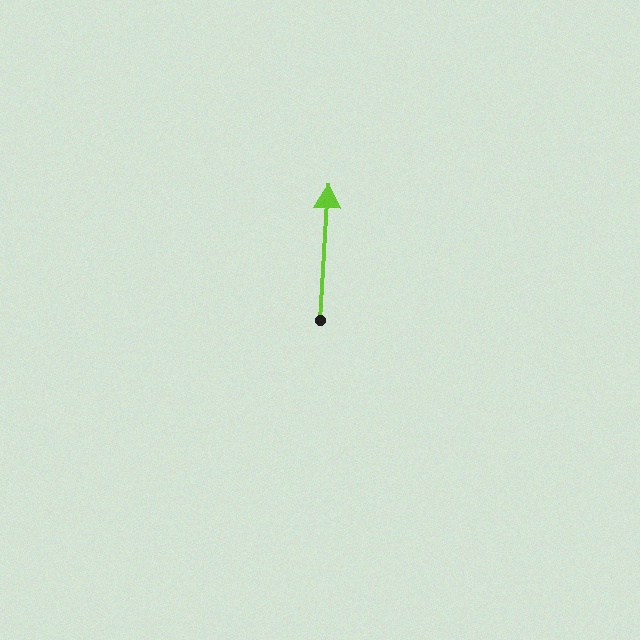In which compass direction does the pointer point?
North.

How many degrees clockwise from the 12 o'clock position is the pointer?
Approximately 4 degrees.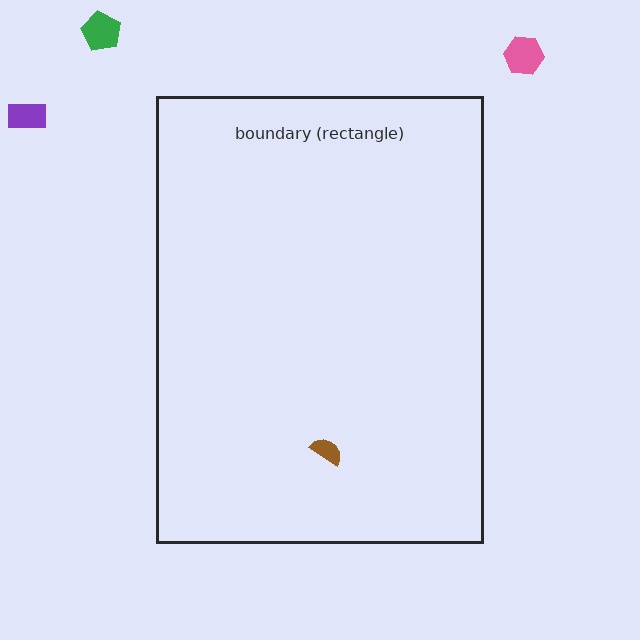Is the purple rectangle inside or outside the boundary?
Outside.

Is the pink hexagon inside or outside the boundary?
Outside.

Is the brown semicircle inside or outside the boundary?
Inside.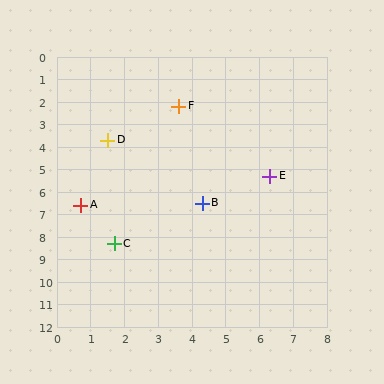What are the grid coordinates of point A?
Point A is at approximately (0.7, 6.6).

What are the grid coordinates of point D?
Point D is at approximately (1.5, 3.7).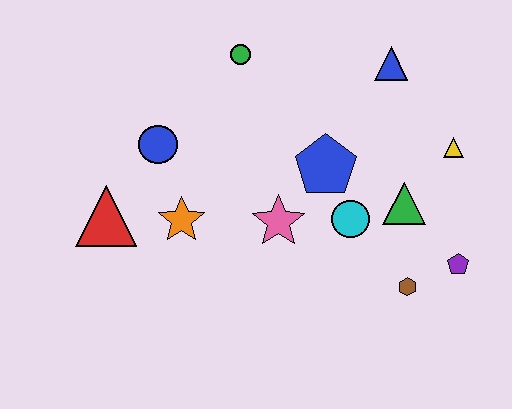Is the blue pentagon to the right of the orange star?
Yes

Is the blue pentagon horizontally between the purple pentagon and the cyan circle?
No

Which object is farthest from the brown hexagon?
The red triangle is farthest from the brown hexagon.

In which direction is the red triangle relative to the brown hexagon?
The red triangle is to the left of the brown hexagon.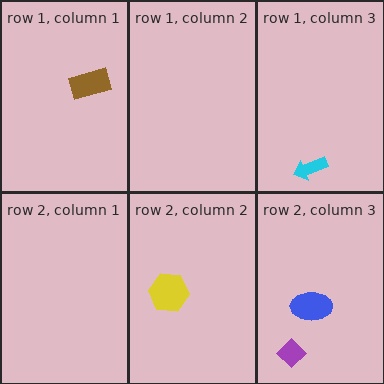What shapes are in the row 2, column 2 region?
The yellow hexagon.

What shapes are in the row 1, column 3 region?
The cyan arrow.